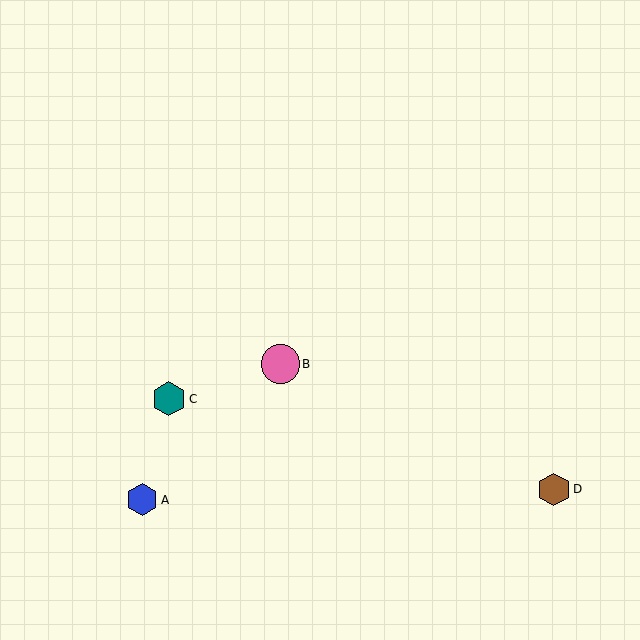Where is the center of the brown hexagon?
The center of the brown hexagon is at (554, 489).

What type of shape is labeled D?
Shape D is a brown hexagon.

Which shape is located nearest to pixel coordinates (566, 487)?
The brown hexagon (labeled D) at (554, 489) is nearest to that location.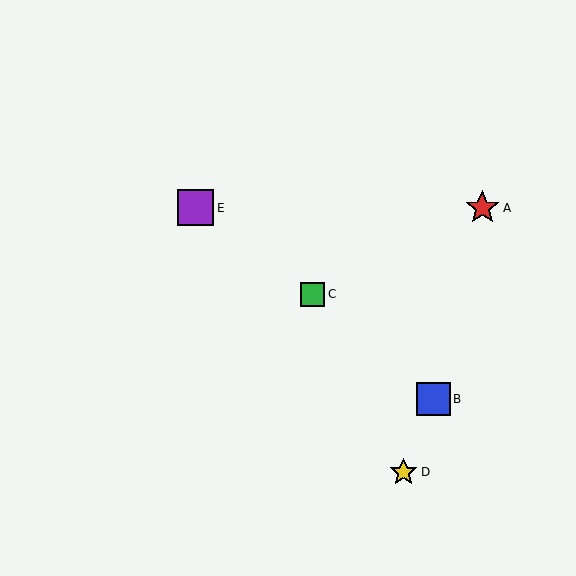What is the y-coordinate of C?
Object C is at y≈294.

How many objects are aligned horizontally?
2 objects (A, E) are aligned horizontally.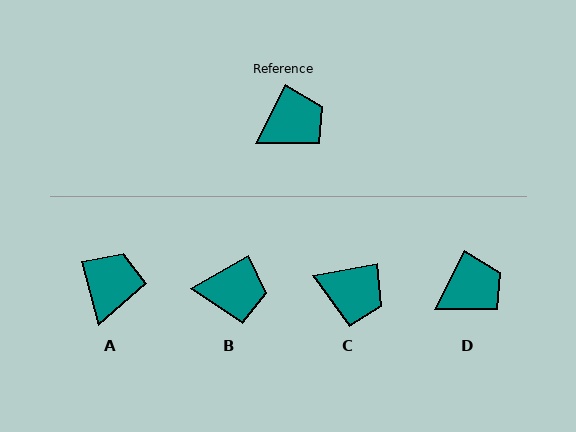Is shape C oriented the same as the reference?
No, it is off by about 53 degrees.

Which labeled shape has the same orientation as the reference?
D.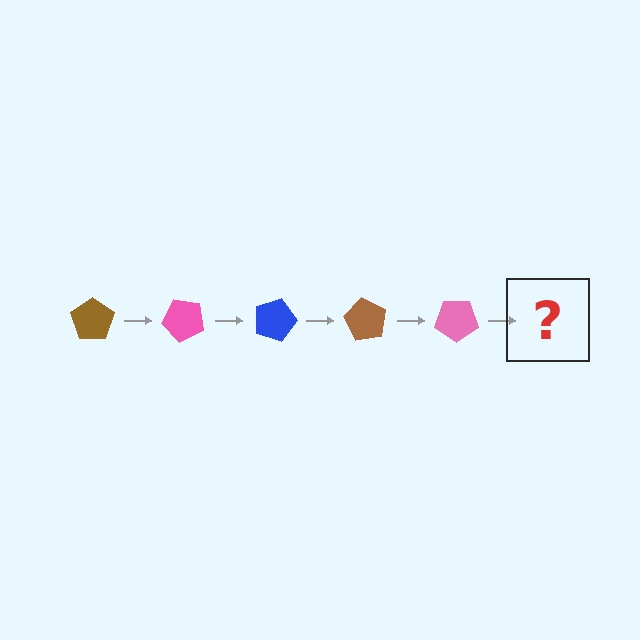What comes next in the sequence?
The next element should be a blue pentagon, rotated 225 degrees from the start.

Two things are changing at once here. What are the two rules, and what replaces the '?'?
The two rules are that it rotates 45 degrees each step and the color cycles through brown, pink, and blue. The '?' should be a blue pentagon, rotated 225 degrees from the start.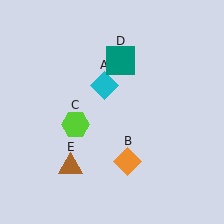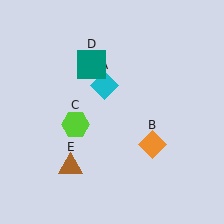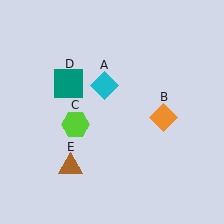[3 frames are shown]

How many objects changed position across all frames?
2 objects changed position: orange diamond (object B), teal square (object D).